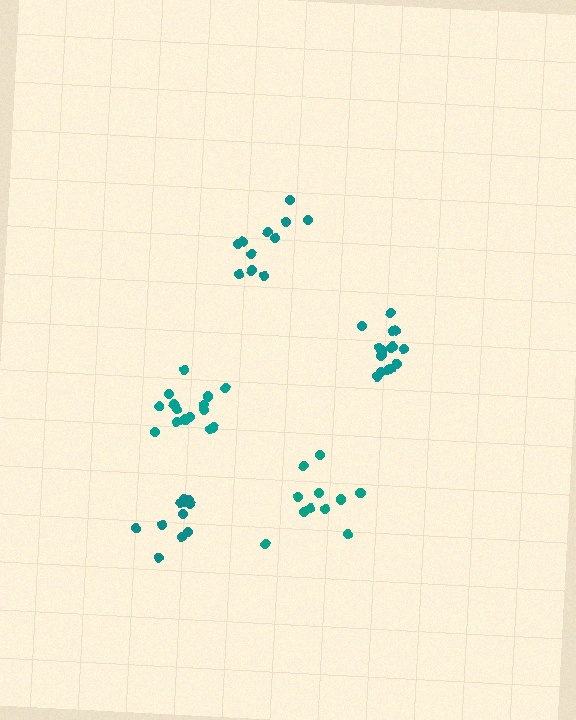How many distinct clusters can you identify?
There are 5 distinct clusters.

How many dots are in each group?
Group 1: 16 dots, Group 2: 11 dots, Group 3: 15 dots, Group 4: 11 dots, Group 5: 11 dots (64 total).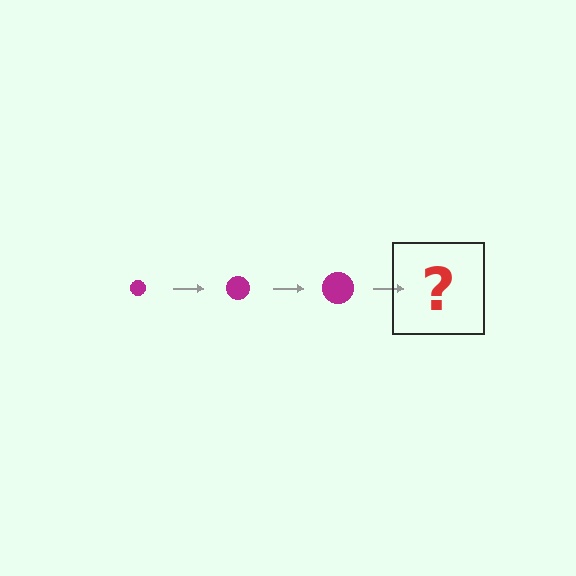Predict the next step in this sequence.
The next step is a magenta circle, larger than the previous one.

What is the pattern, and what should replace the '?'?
The pattern is that the circle gets progressively larger each step. The '?' should be a magenta circle, larger than the previous one.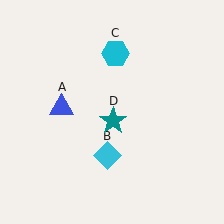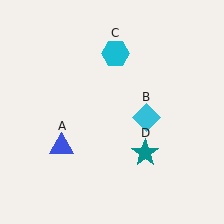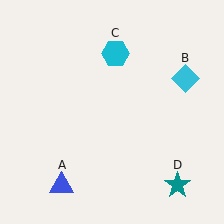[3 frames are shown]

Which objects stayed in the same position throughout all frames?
Cyan hexagon (object C) remained stationary.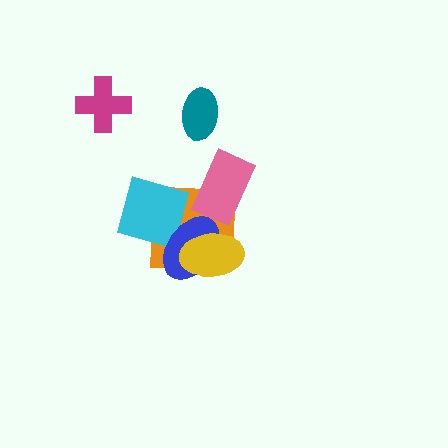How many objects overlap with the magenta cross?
0 objects overlap with the magenta cross.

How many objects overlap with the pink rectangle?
1 object overlaps with the pink rectangle.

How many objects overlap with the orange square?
4 objects overlap with the orange square.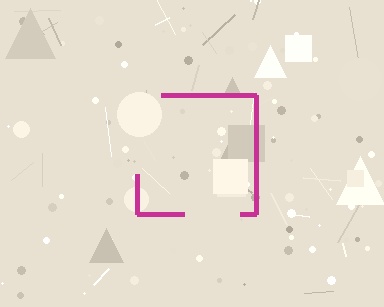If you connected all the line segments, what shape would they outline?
They would outline a square.